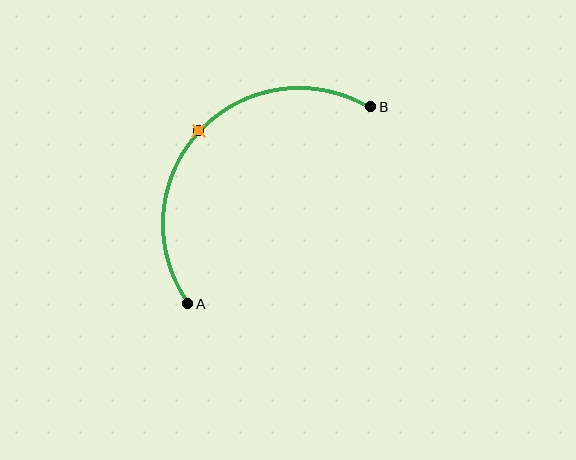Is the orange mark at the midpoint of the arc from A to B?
Yes. The orange mark lies on the arc at equal arc-length from both A and B — it is the arc midpoint.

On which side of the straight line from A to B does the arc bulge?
The arc bulges above and to the left of the straight line connecting A and B.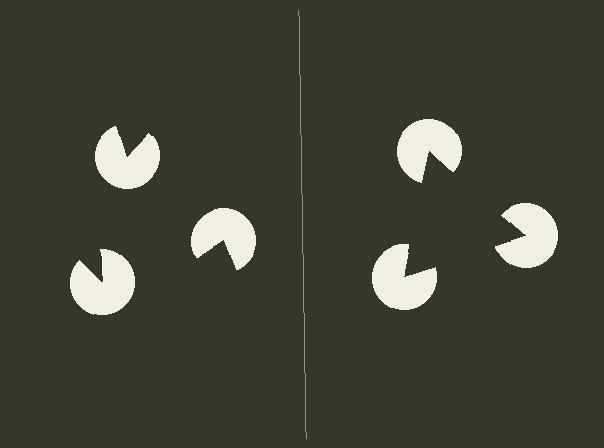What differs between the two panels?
The pac-man discs are positioned identically on both sides; only the wedge orientations differ. On the right they align to a triangle; on the left they are misaligned.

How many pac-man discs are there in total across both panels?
6 — 3 on each side.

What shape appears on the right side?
An illusory triangle.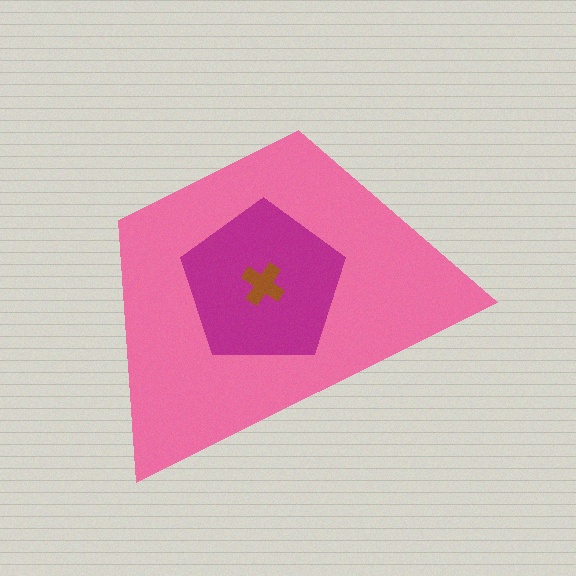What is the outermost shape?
The pink trapezoid.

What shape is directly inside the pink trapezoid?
The magenta pentagon.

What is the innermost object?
The brown cross.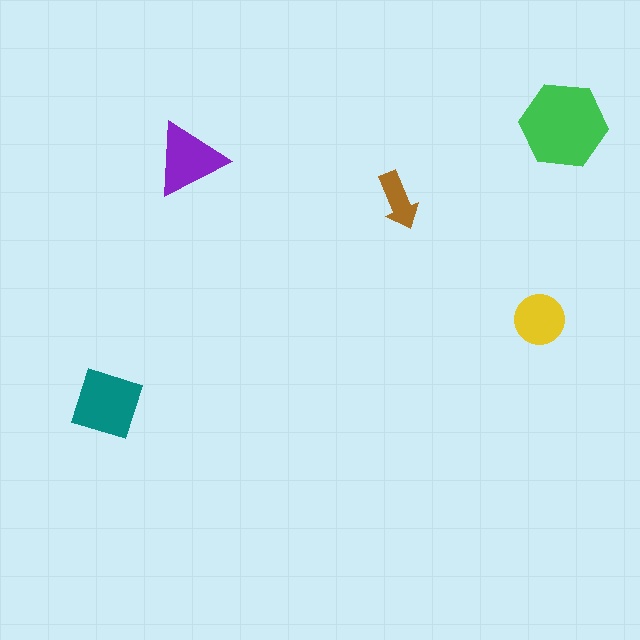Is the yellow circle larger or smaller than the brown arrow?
Larger.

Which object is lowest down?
The teal square is bottommost.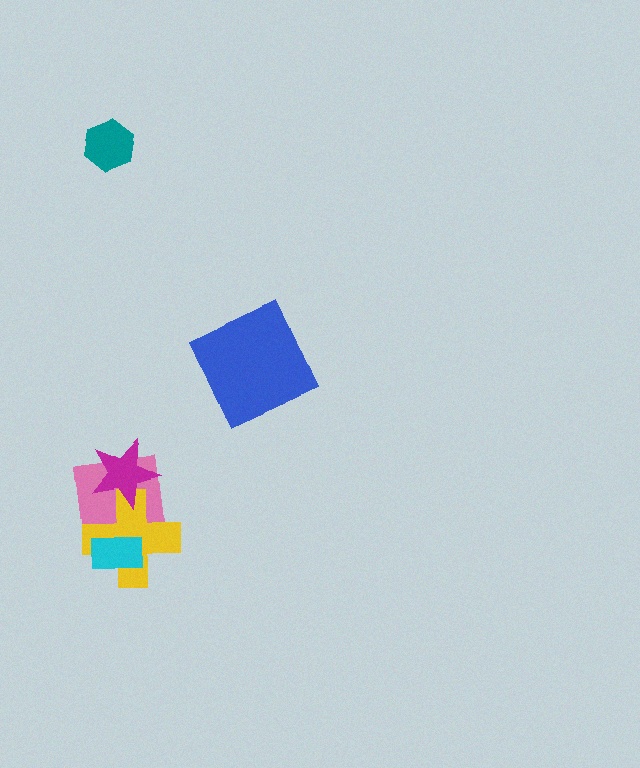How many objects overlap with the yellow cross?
3 objects overlap with the yellow cross.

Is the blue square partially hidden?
No, no other shape covers it.